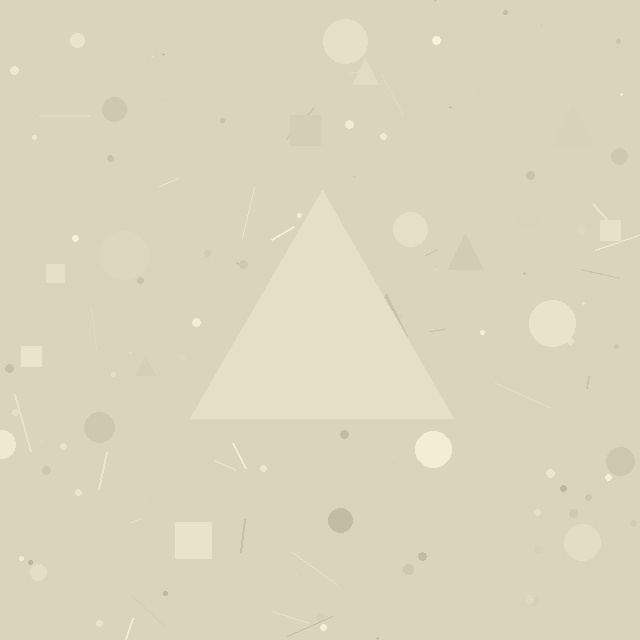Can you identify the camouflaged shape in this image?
The camouflaged shape is a triangle.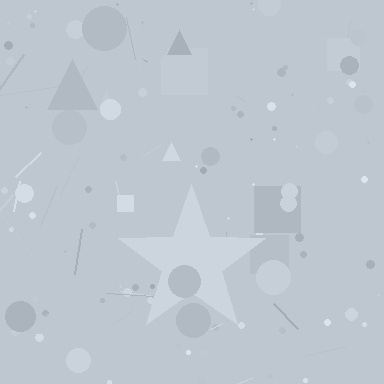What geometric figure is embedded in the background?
A star is embedded in the background.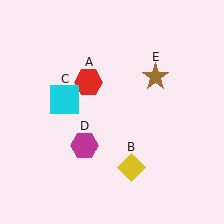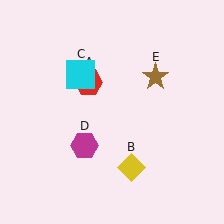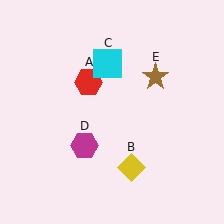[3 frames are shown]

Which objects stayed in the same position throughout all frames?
Red hexagon (object A) and yellow diamond (object B) and magenta hexagon (object D) and brown star (object E) remained stationary.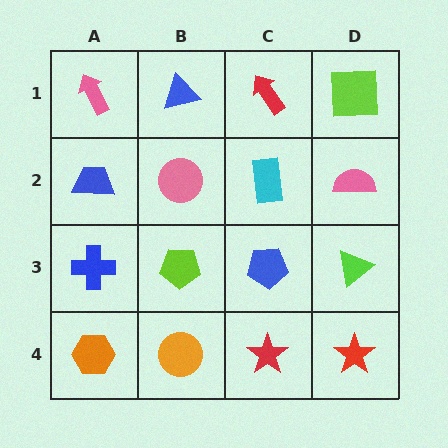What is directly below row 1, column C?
A cyan rectangle.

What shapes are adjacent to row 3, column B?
A pink circle (row 2, column B), an orange circle (row 4, column B), a blue cross (row 3, column A), a blue pentagon (row 3, column C).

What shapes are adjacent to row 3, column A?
A blue trapezoid (row 2, column A), an orange hexagon (row 4, column A), a lime pentagon (row 3, column B).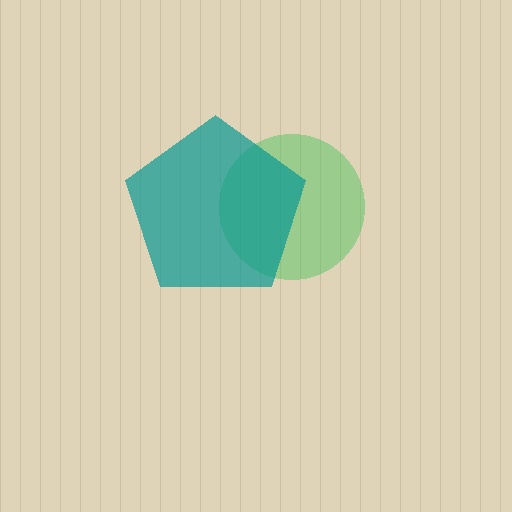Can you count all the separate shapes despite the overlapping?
Yes, there are 2 separate shapes.